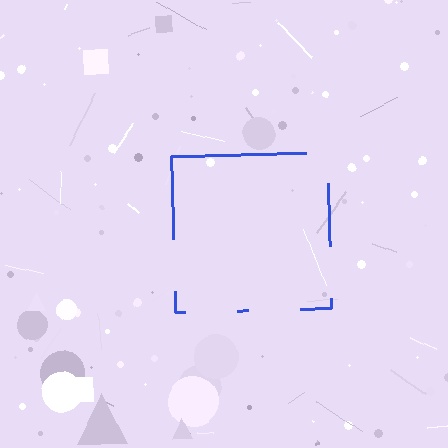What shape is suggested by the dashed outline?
The dashed outline suggests a square.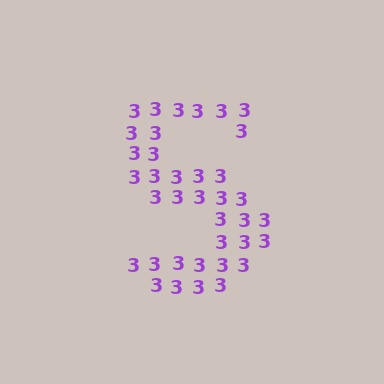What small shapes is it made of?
It is made of small digit 3's.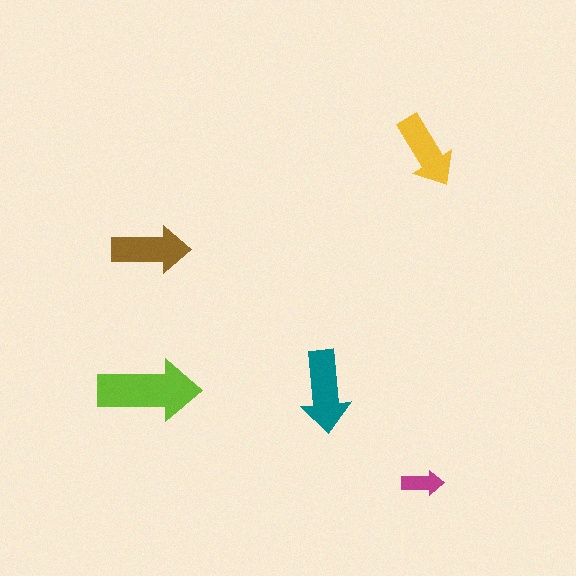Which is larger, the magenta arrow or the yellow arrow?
The yellow one.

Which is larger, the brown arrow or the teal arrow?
The teal one.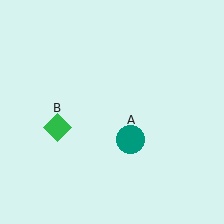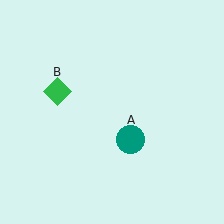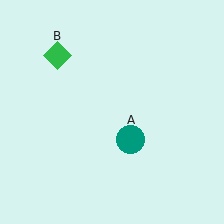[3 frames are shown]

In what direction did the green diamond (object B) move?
The green diamond (object B) moved up.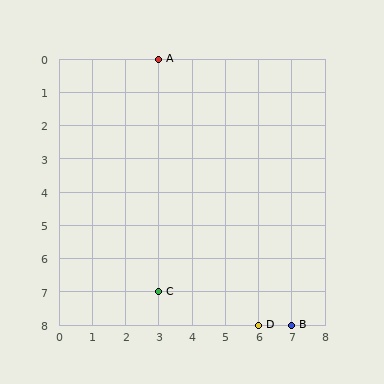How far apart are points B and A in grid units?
Points B and A are 4 columns and 8 rows apart (about 8.9 grid units diagonally).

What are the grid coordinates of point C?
Point C is at grid coordinates (3, 7).